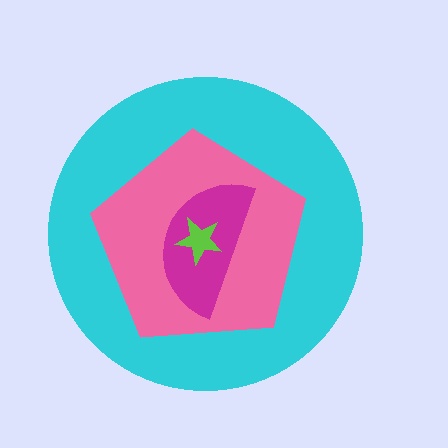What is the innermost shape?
The lime star.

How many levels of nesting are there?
4.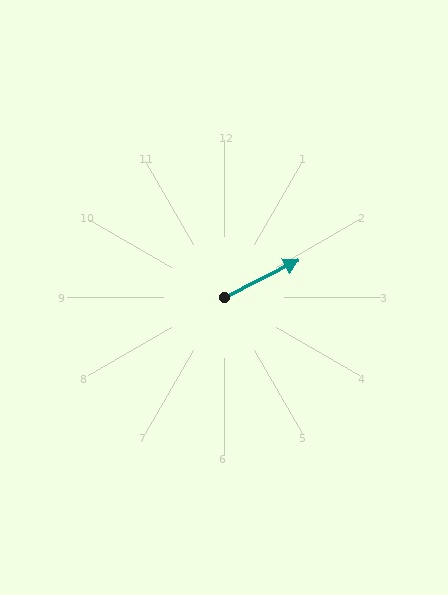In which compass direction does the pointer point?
Northeast.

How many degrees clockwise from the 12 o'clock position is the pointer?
Approximately 63 degrees.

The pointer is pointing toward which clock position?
Roughly 2 o'clock.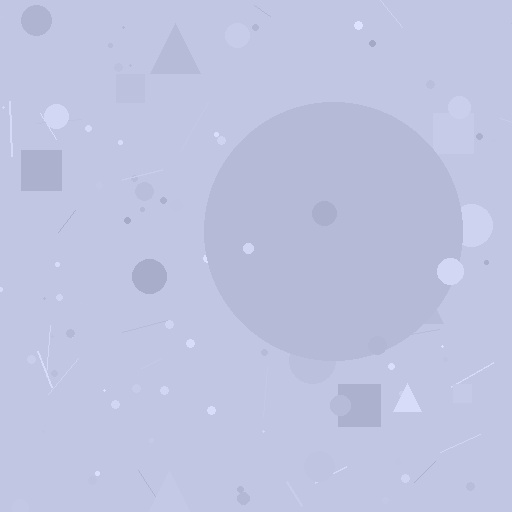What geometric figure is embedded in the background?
A circle is embedded in the background.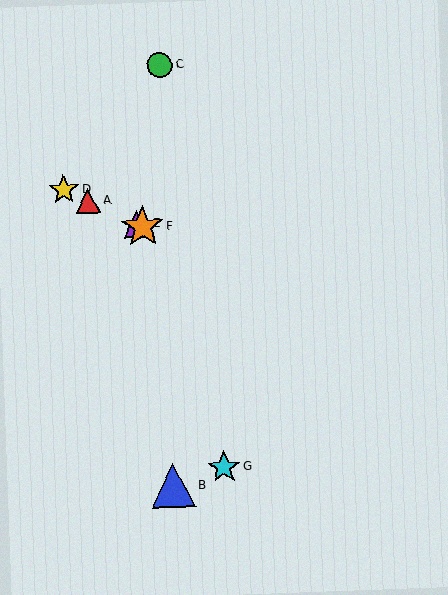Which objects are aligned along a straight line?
Objects A, D, E, F are aligned along a straight line.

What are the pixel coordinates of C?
Object C is at (160, 65).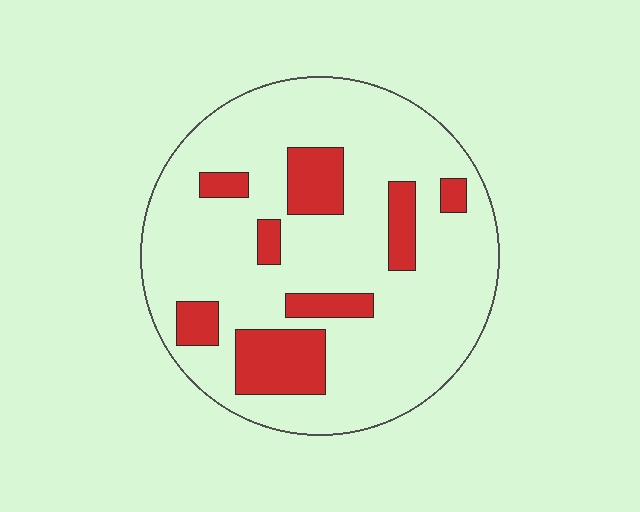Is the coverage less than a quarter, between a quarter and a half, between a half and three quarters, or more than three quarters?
Less than a quarter.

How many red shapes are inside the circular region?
8.